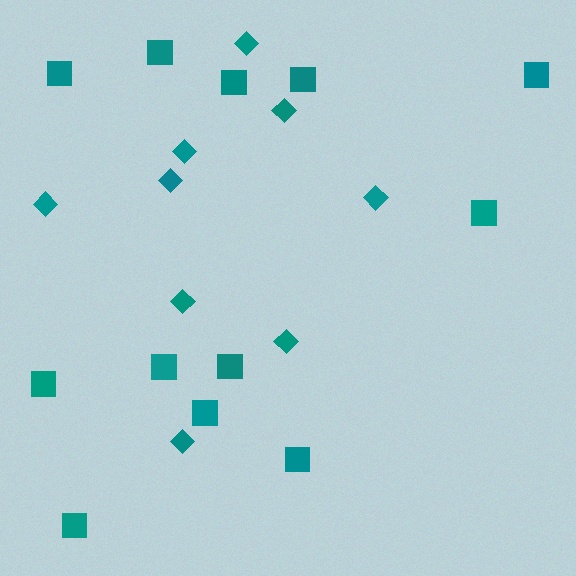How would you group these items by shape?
There are 2 groups: one group of squares (12) and one group of diamonds (9).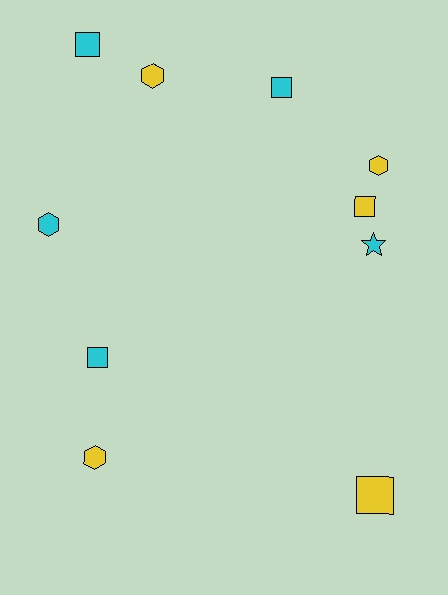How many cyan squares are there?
There are 3 cyan squares.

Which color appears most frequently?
Yellow, with 5 objects.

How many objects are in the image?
There are 10 objects.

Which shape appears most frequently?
Square, with 5 objects.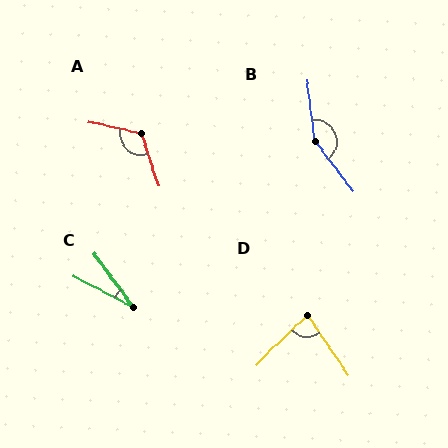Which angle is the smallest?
C, at approximately 26 degrees.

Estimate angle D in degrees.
Approximately 80 degrees.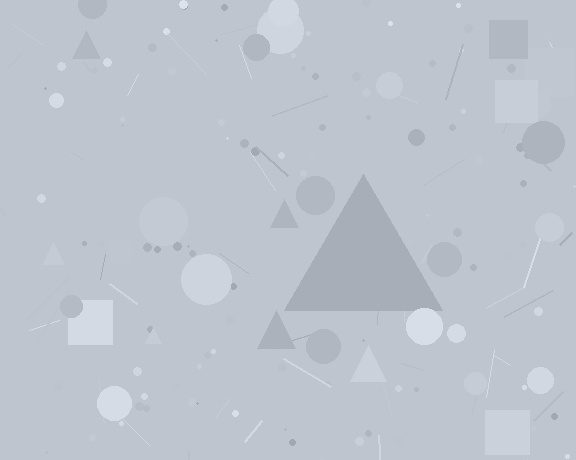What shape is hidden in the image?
A triangle is hidden in the image.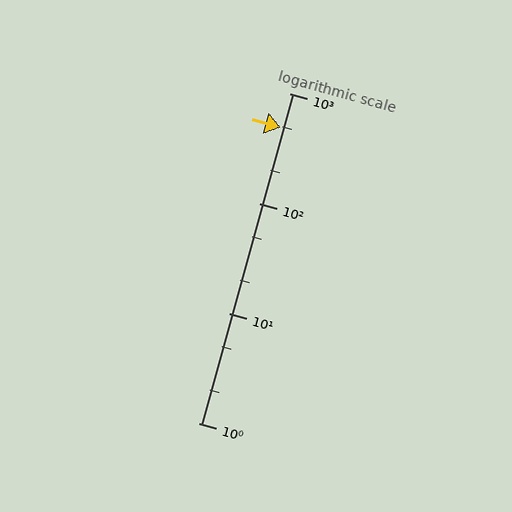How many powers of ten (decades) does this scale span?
The scale spans 3 decades, from 1 to 1000.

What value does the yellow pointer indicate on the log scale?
The pointer indicates approximately 490.